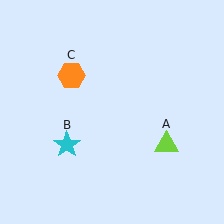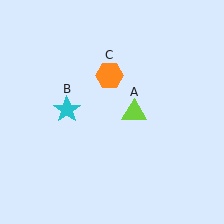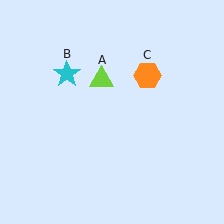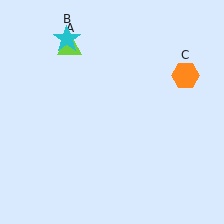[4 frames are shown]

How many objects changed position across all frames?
3 objects changed position: lime triangle (object A), cyan star (object B), orange hexagon (object C).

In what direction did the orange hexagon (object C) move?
The orange hexagon (object C) moved right.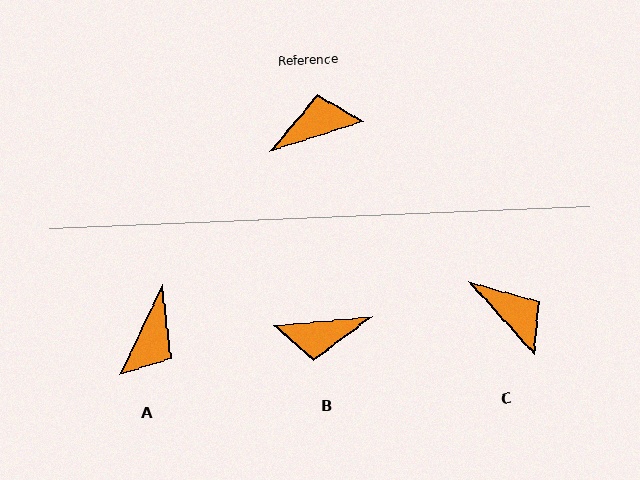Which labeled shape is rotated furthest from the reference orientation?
B, about 168 degrees away.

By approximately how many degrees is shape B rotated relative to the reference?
Approximately 168 degrees counter-clockwise.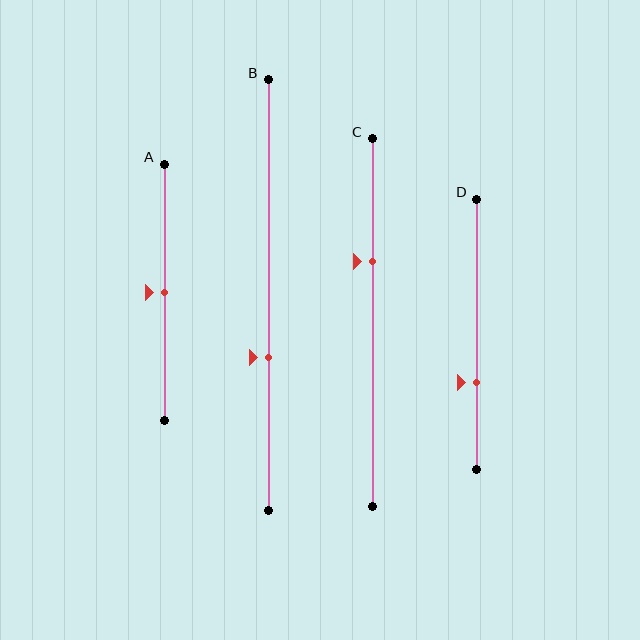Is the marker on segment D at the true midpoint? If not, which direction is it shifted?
No, the marker on segment D is shifted downward by about 18% of the segment length.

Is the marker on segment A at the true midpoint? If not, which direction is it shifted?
Yes, the marker on segment A is at the true midpoint.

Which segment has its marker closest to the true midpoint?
Segment A has its marker closest to the true midpoint.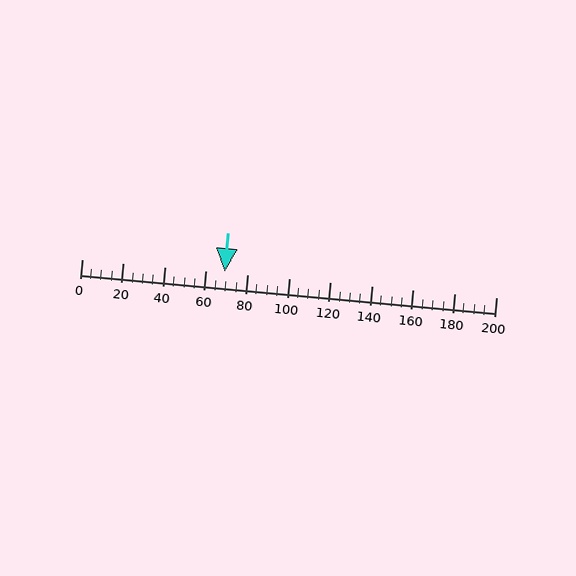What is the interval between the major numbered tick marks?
The major tick marks are spaced 20 units apart.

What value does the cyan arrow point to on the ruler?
The cyan arrow points to approximately 69.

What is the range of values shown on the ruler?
The ruler shows values from 0 to 200.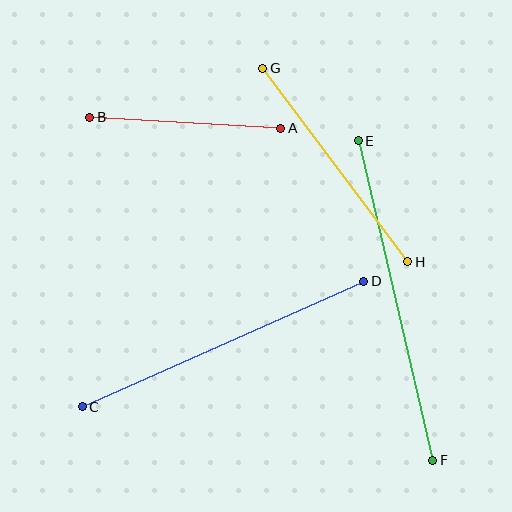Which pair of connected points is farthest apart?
Points E and F are farthest apart.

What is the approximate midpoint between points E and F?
The midpoint is at approximately (396, 301) pixels.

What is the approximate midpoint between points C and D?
The midpoint is at approximately (223, 344) pixels.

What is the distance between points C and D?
The distance is approximately 308 pixels.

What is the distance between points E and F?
The distance is approximately 328 pixels.